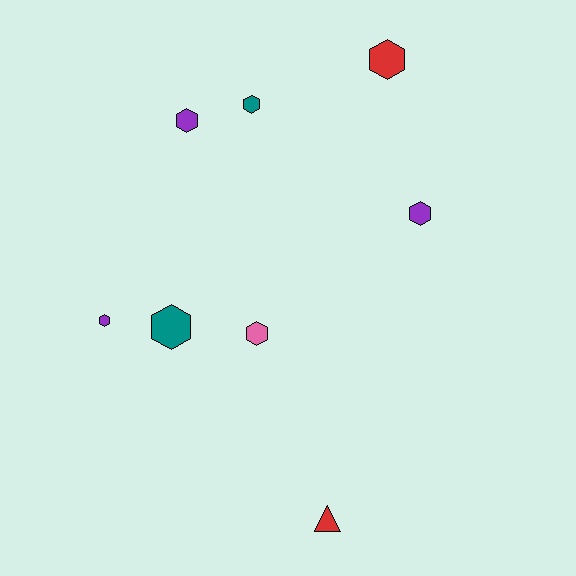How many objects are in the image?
There are 8 objects.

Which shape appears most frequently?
Hexagon, with 7 objects.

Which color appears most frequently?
Purple, with 3 objects.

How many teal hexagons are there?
There are 2 teal hexagons.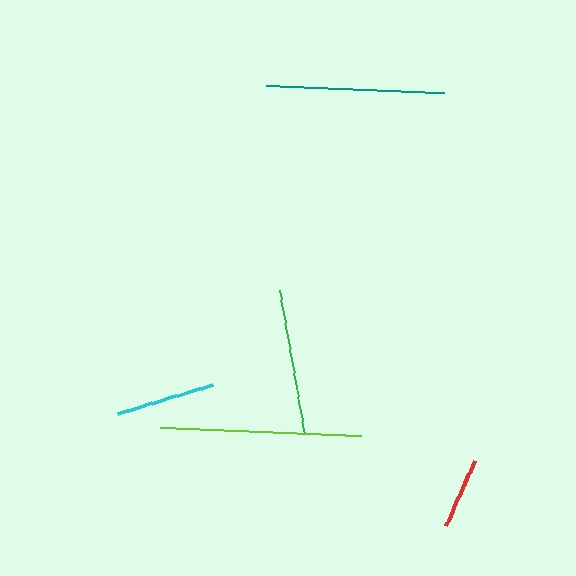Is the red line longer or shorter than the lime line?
The lime line is longer than the red line.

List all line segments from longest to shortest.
From longest to shortest: lime, teal, green, cyan, red.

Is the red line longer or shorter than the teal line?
The teal line is longer than the red line.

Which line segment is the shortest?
The red line is the shortest at approximately 71 pixels.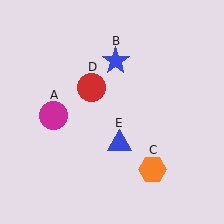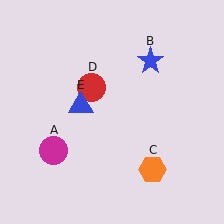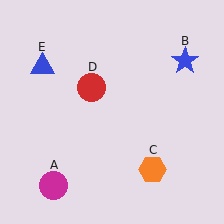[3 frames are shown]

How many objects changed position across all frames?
3 objects changed position: magenta circle (object A), blue star (object B), blue triangle (object E).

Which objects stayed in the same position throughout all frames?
Orange hexagon (object C) and red circle (object D) remained stationary.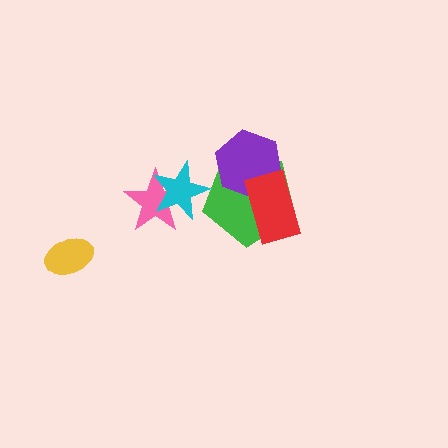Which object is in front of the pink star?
The cyan star is in front of the pink star.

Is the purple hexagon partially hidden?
Yes, it is partially covered by another shape.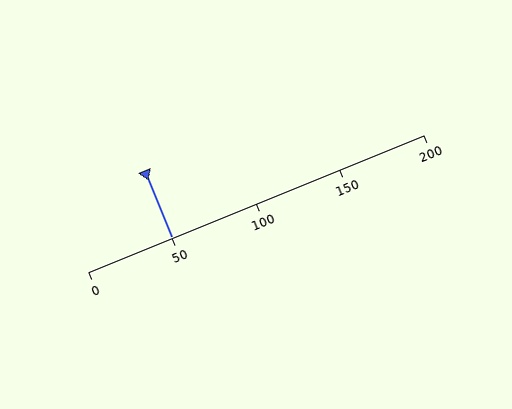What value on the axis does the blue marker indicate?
The marker indicates approximately 50.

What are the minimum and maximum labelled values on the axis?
The axis runs from 0 to 200.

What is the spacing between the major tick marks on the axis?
The major ticks are spaced 50 apart.